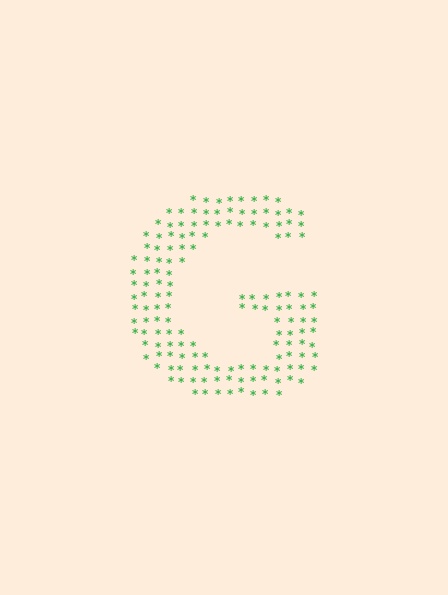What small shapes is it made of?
It is made of small asterisks.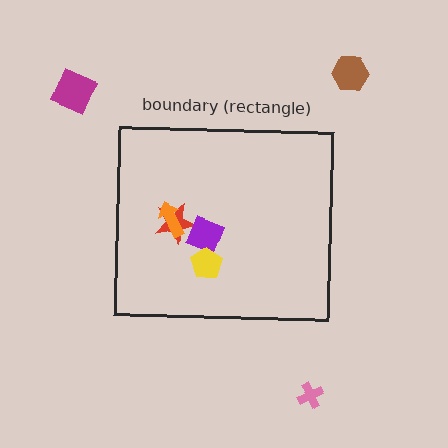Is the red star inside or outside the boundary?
Inside.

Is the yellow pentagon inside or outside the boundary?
Inside.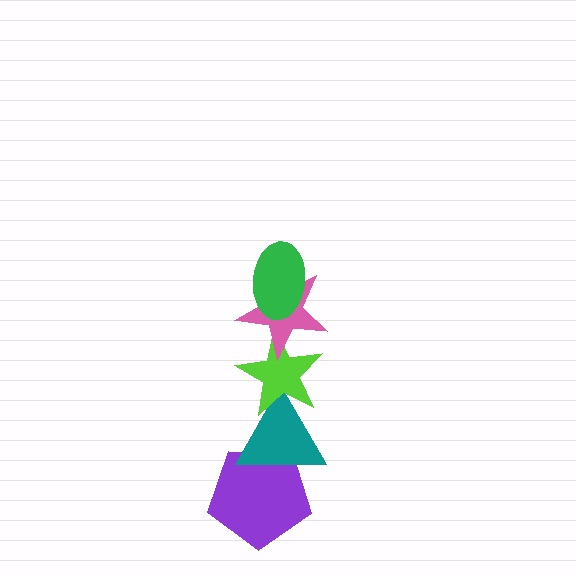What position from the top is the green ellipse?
The green ellipse is 1st from the top.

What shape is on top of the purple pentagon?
The teal triangle is on top of the purple pentagon.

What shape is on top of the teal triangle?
The lime star is on top of the teal triangle.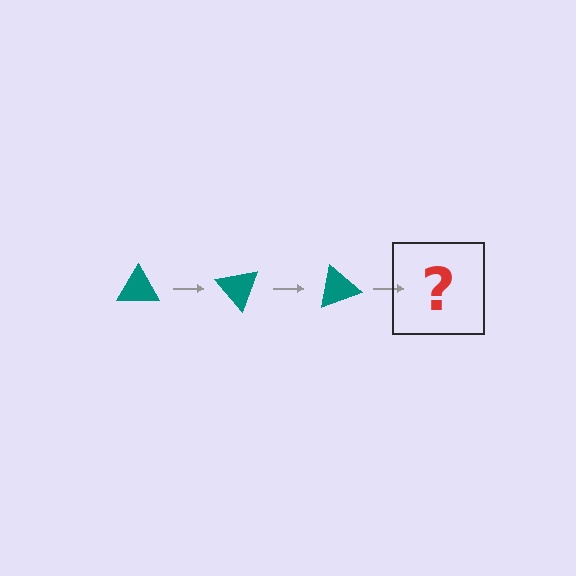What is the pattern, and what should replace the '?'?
The pattern is that the triangle rotates 50 degrees each step. The '?' should be a teal triangle rotated 150 degrees.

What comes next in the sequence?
The next element should be a teal triangle rotated 150 degrees.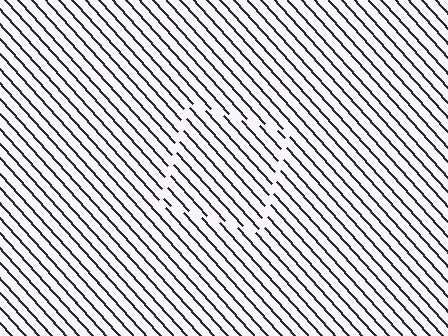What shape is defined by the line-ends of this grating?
An illusory square. The interior of the shape contains the same grating, shifted by half a period — the contour is defined by the phase discontinuity where line-ends from the inner and outer gratings abut.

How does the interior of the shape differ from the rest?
The interior of the shape contains the same grating, shifted by half a period — the contour is defined by the phase discontinuity where line-ends from the inner and outer gratings abut.